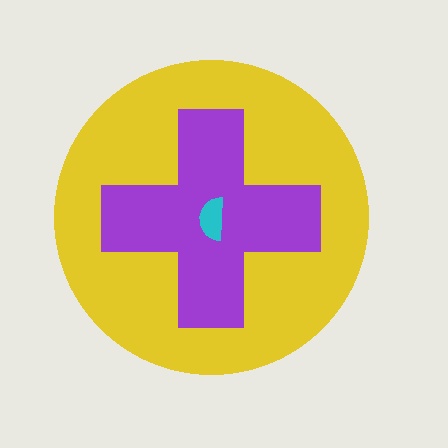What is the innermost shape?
The cyan semicircle.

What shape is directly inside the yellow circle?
The purple cross.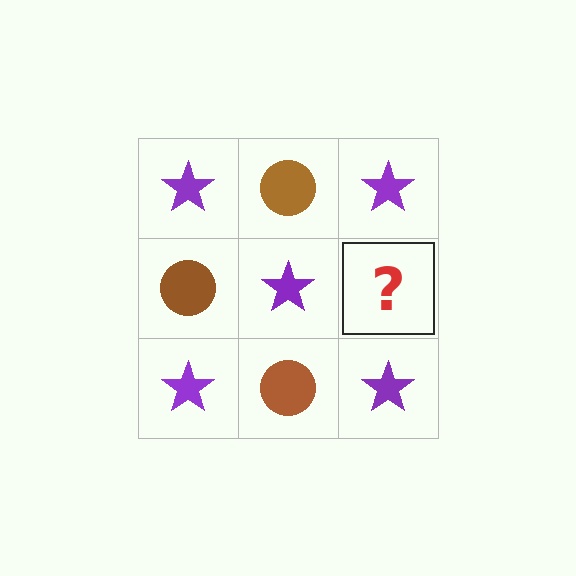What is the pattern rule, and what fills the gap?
The rule is that it alternates purple star and brown circle in a checkerboard pattern. The gap should be filled with a brown circle.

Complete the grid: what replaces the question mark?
The question mark should be replaced with a brown circle.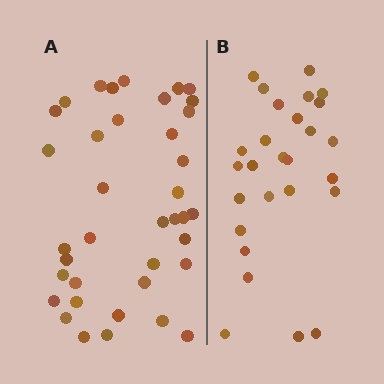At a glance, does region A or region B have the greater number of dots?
Region A (the left region) has more dots.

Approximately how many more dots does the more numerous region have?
Region A has roughly 12 or so more dots than region B.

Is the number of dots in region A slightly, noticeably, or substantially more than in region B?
Region A has noticeably more, but not dramatically so. The ratio is roughly 1.4 to 1.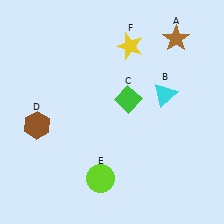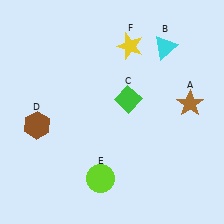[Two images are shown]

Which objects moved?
The objects that moved are: the brown star (A), the cyan triangle (B).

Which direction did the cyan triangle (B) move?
The cyan triangle (B) moved up.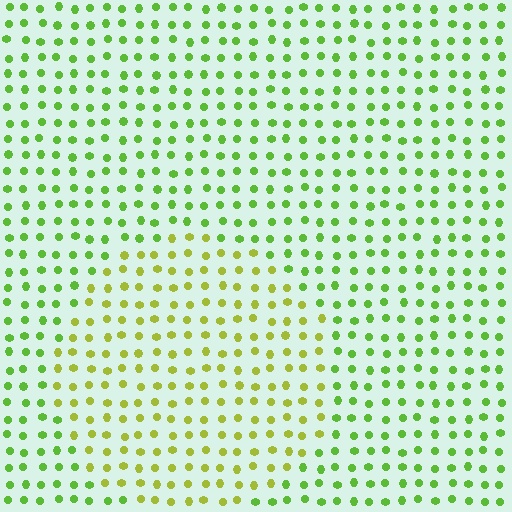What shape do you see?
I see a circle.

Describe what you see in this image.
The image is filled with small lime elements in a uniform arrangement. A circle-shaped region is visible where the elements are tinted to a slightly different hue, forming a subtle color boundary.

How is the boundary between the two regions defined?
The boundary is defined purely by a slight shift in hue (about 32 degrees). Spacing, size, and orientation are identical on both sides.